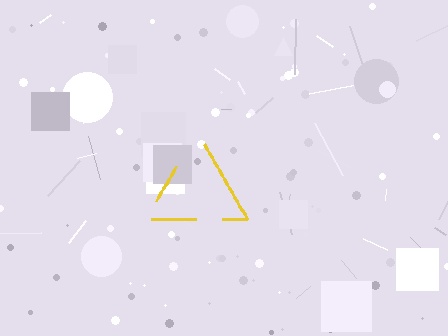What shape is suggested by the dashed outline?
The dashed outline suggests a triangle.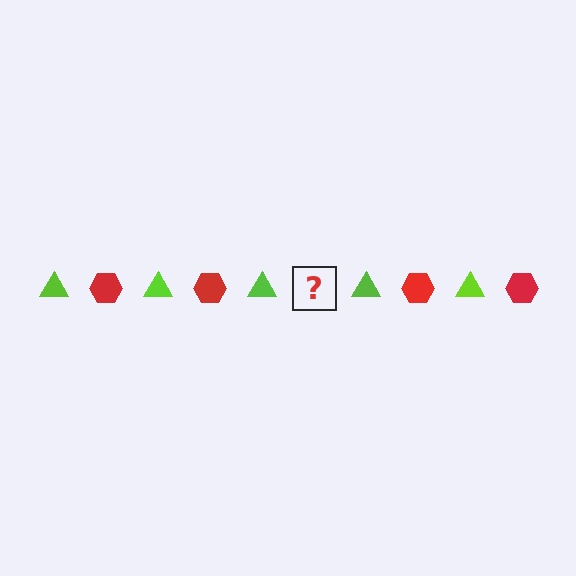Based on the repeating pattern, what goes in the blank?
The blank should be a red hexagon.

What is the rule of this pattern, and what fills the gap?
The rule is that the pattern alternates between lime triangle and red hexagon. The gap should be filled with a red hexagon.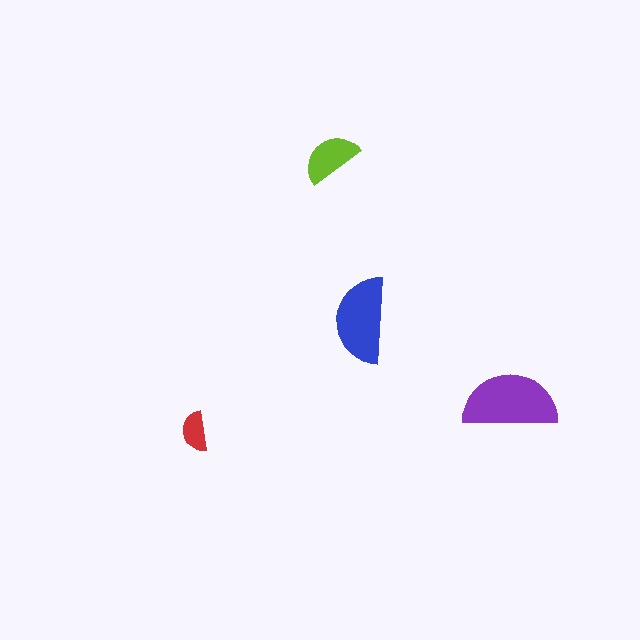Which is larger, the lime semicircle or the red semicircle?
The lime one.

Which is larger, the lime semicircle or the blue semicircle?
The blue one.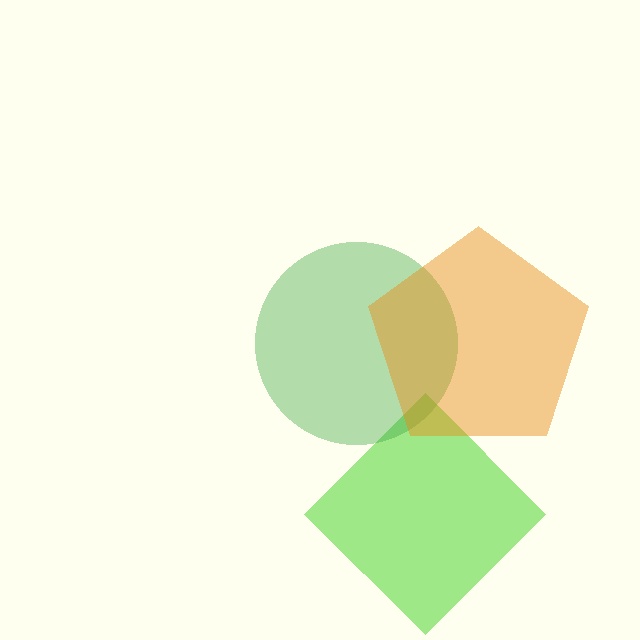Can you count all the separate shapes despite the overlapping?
Yes, there are 3 separate shapes.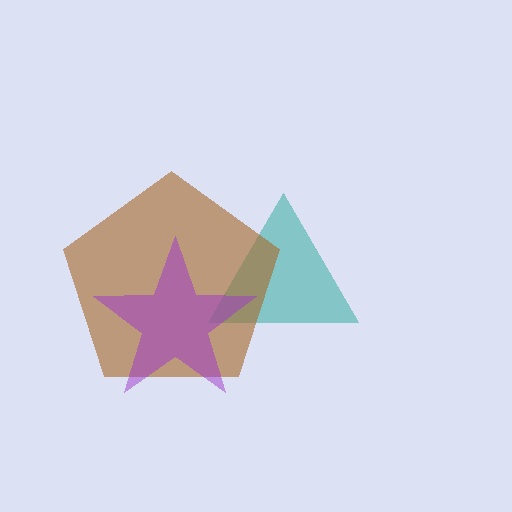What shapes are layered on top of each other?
The layered shapes are: a teal triangle, a brown pentagon, a purple star.